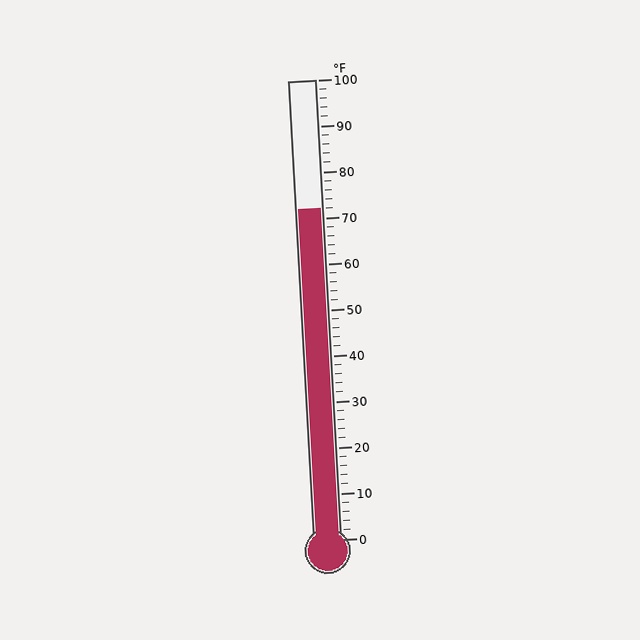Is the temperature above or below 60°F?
The temperature is above 60°F.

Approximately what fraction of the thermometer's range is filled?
The thermometer is filled to approximately 70% of its range.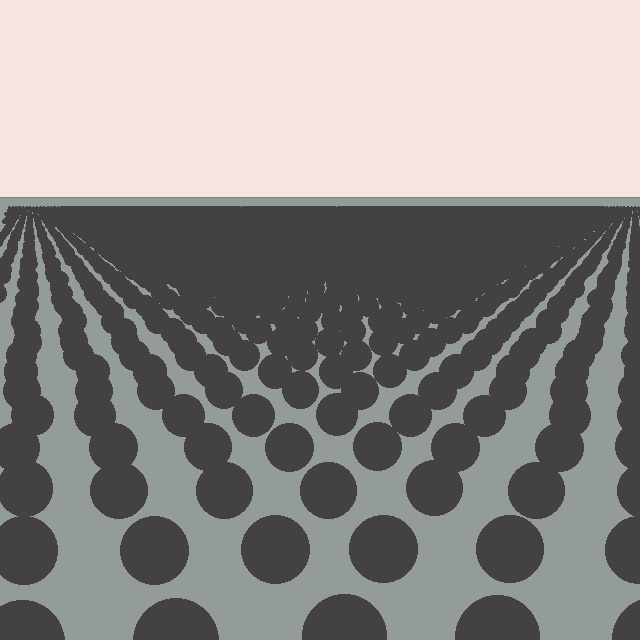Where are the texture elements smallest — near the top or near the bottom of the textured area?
Near the top.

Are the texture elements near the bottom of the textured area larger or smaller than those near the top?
Larger. Near the bottom, elements are closer to the viewer and appear at a bigger on-screen size.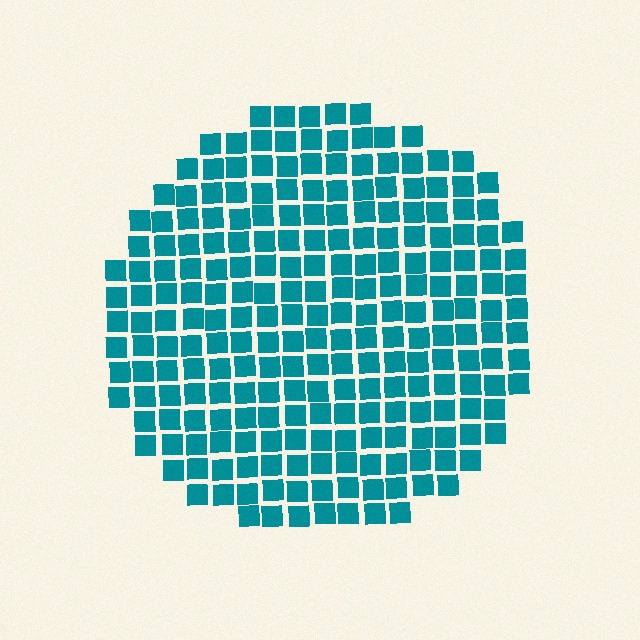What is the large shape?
The large shape is a circle.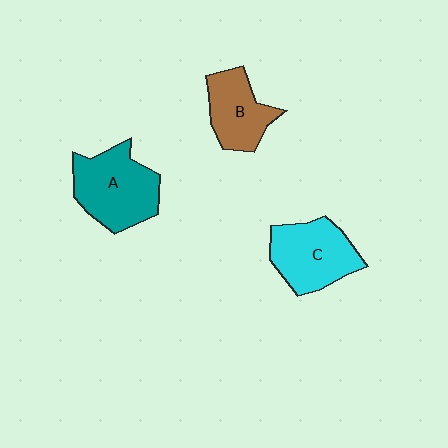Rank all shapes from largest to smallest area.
From largest to smallest: A (teal), C (cyan), B (brown).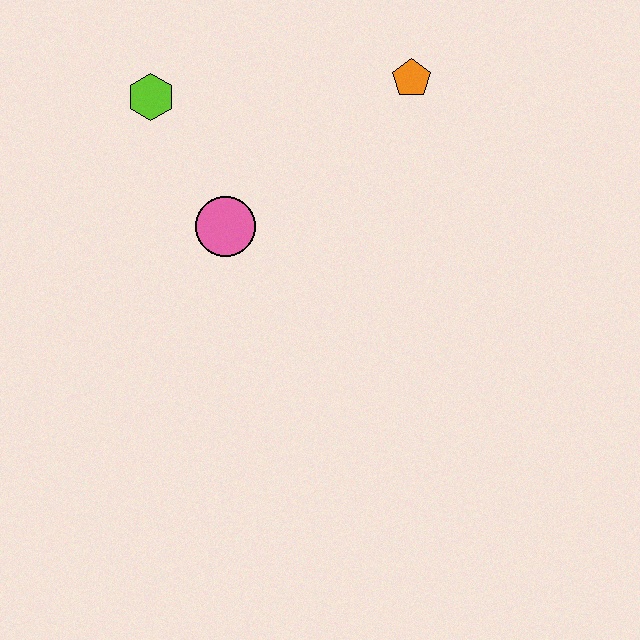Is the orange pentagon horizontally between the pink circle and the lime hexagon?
No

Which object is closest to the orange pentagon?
The pink circle is closest to the orange pentagon.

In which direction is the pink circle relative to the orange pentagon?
The pink circle is to the left of the orange pentagon.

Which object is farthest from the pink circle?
The orange pentagon is farthest from the pink circle.